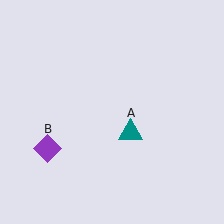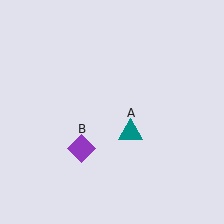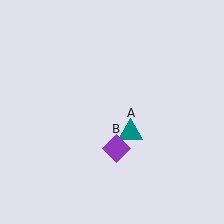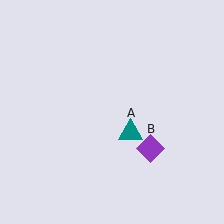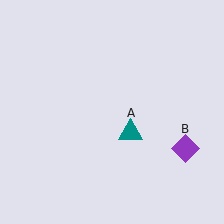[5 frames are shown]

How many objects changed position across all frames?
1 object changed position: purple diamond (object B).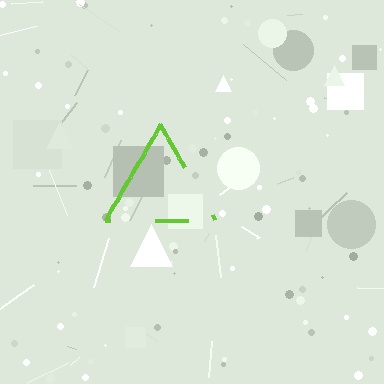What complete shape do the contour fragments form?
The contour fragments form a triangle.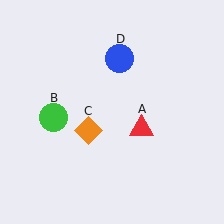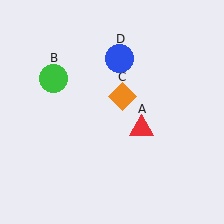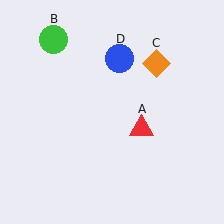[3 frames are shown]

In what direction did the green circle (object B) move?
The green circle (object B) moved up.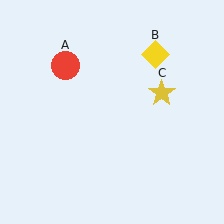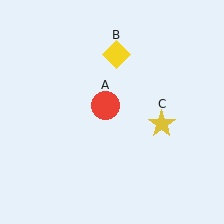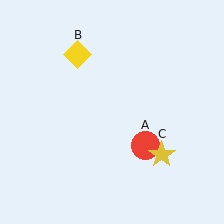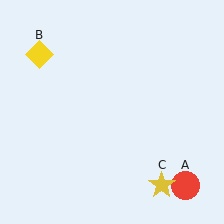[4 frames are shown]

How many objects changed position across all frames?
3 objects changed position: red circle (object A), yellow diamond (object B), yellow star (object C).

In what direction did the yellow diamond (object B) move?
The yellow diamond (object B) moved left.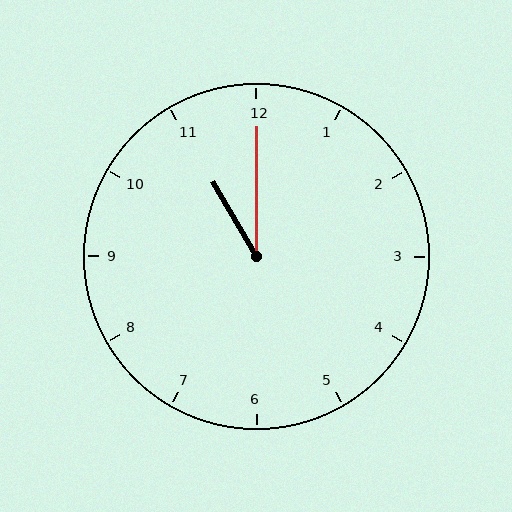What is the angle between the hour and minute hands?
Approximately 30 degrees.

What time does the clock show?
11:00.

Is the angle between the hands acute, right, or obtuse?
It is acute.